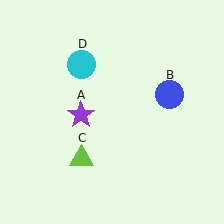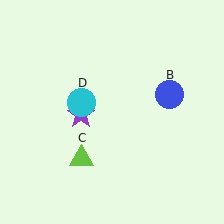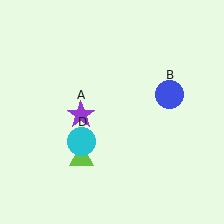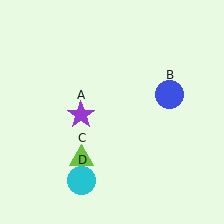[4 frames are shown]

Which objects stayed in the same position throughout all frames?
Purple star (object A) and blue circle (object B) and lime triangle (object C) remained stationary.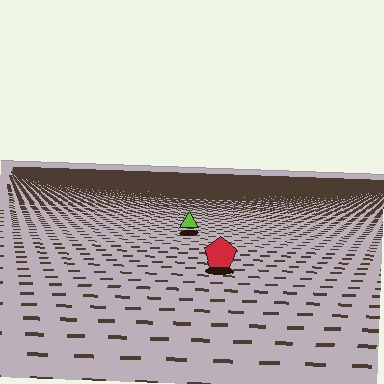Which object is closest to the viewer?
The red pentagon is closest. The texture marks near it are larger and more spread out.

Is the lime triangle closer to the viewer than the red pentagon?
No. The red pentagon is closer — you can tell from the texture gradient: the ground texture is coarser near it.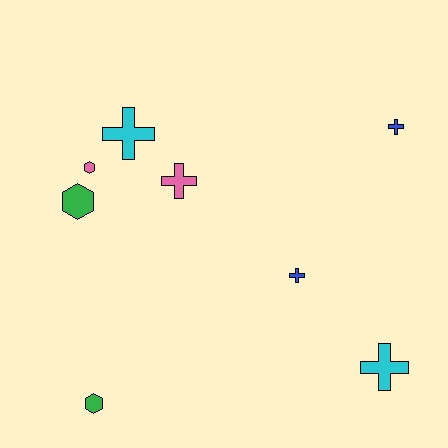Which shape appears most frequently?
Cross, with 5 objects.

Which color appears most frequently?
Cyan, with 2 objects.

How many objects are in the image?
There are 8 objects.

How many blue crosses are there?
There are 2 blue crosses.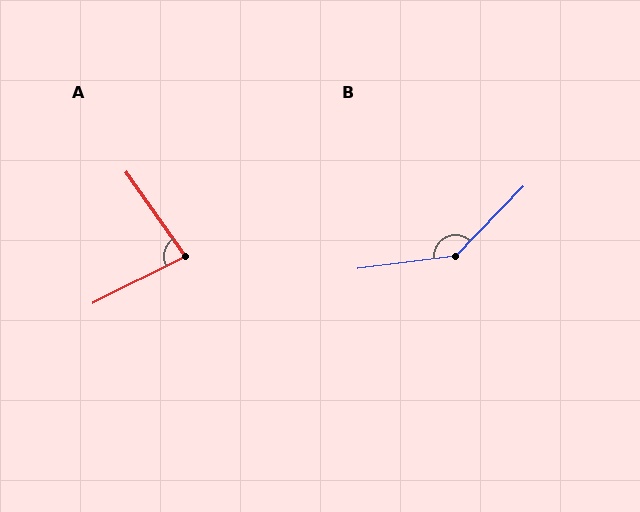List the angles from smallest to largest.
A (82°), B (142°).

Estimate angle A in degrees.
Approximately 82 degrees.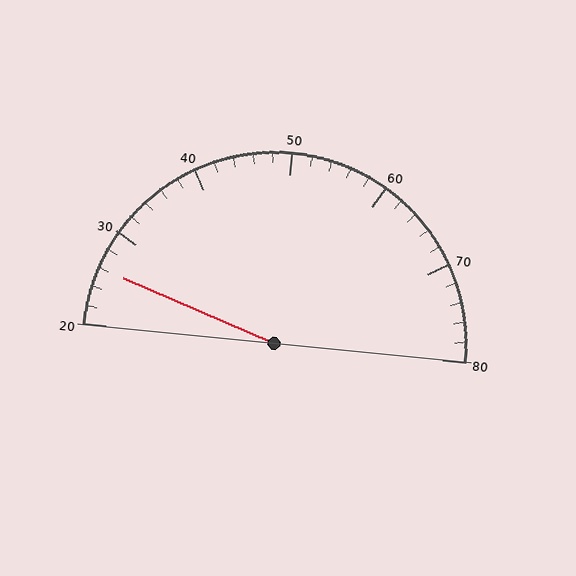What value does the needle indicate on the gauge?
The needle indicates approximately 26.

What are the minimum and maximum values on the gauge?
The gauge ranges from 20 to 80.